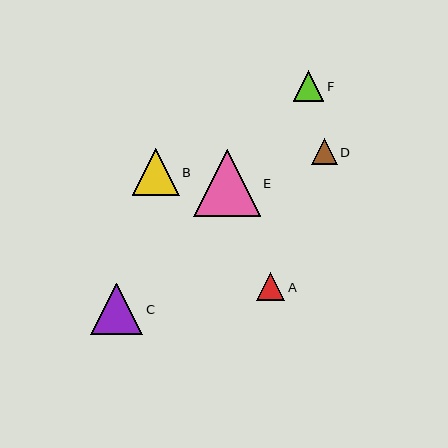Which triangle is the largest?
Triangle E is the largest with a size of approximately 66 pixels.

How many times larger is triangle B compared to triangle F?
Triangle B is approximately 1.5 times the size of triangle F.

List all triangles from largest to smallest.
From largest to smallest: E, C, B, F, A, D.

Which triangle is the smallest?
Triangle D is the smallest with a size of approximately 26 pixels.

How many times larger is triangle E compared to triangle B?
Triangle E is approximately 1.4 times the size of triangle B.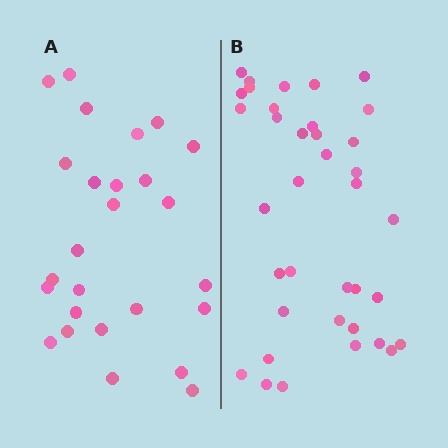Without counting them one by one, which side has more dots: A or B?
Region B (the right region) has more dots.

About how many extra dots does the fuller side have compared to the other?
Region B has roughly 12 or so more dots than region A.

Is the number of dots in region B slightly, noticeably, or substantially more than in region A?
Region B has noticeably more, but not dramatically so. The ratio is roughly 1.4 to 1.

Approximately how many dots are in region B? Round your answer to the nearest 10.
About 40 dots. (The exact count is 37, which rounds to 40.)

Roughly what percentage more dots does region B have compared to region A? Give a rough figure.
About 40% more.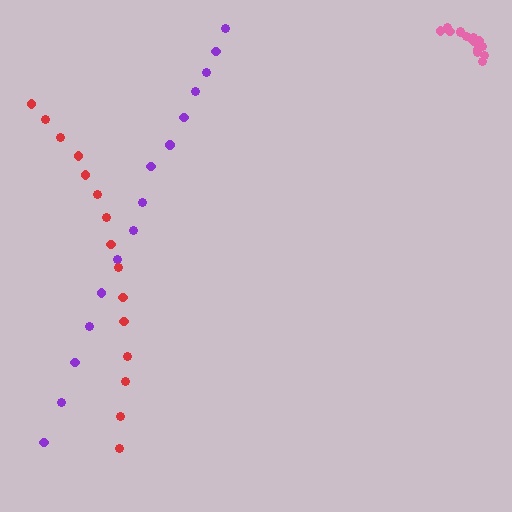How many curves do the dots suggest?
There are 3 distinct paths.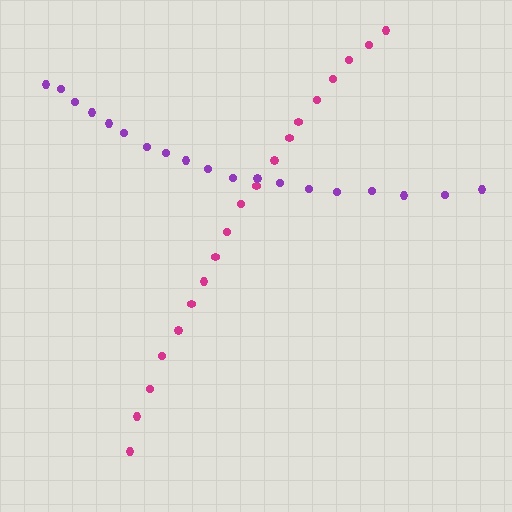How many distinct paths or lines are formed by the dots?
There are 2 distinct paths.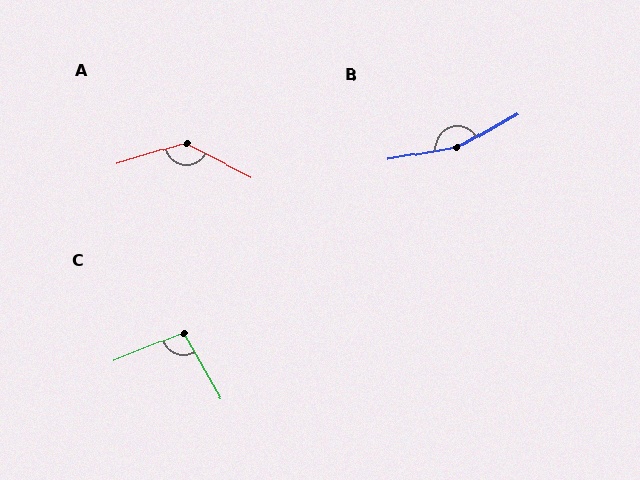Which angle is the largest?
B, at approximately 160 degrees.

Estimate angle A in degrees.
Approximately 136 degrees.